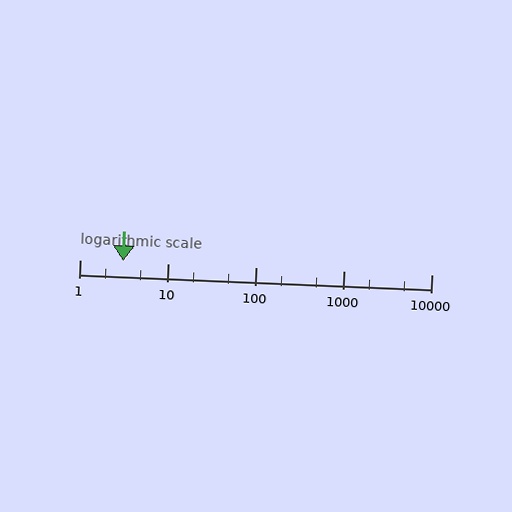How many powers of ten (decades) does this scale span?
The scale spans 4 decades, from 1 to 10000.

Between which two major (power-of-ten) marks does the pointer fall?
The pointer is between 1 and 10.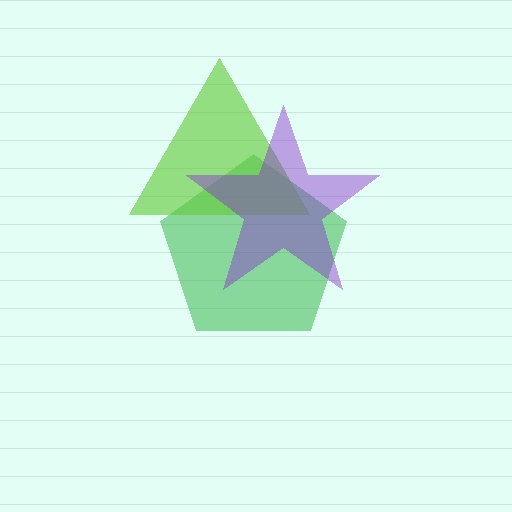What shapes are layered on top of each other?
The layered shapes are: a green pentagon, a lime triangle, a purple star.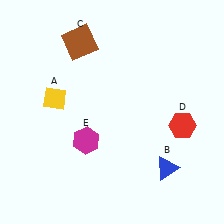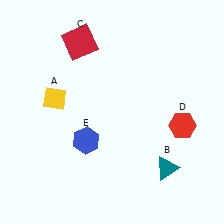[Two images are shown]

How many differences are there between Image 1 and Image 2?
There are 3 differences between the two images.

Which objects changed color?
B changed from blue to teal. C changed from brown to red. E changed from magenta to blue.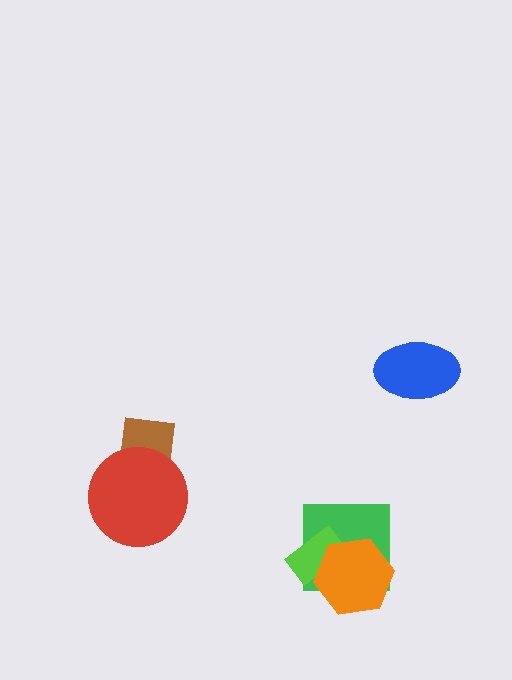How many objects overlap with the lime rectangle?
2 objects overlap with the lime rectangle.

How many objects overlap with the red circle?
1 object overlaps with the red circle.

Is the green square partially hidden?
Yes, it is partially covered by another shape.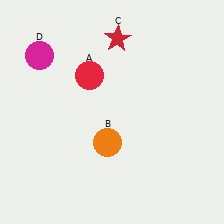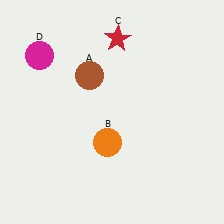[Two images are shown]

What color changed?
The circle (A) changed from red in Image 1 to brown in Image 2.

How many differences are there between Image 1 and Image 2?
There is 1 difference between the two images.